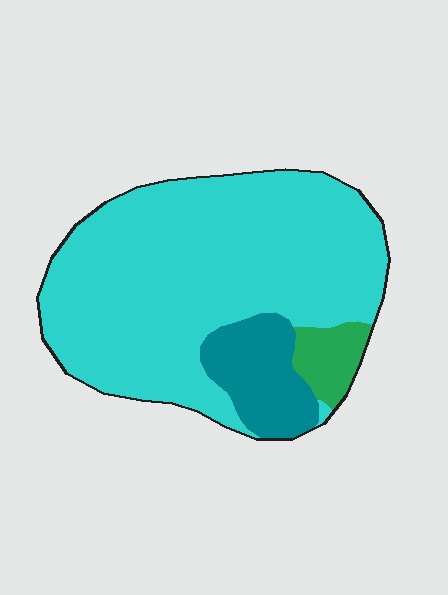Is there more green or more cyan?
Cyan.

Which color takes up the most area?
Cyan, at roughly 80%.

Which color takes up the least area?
Green, at roughly 5%.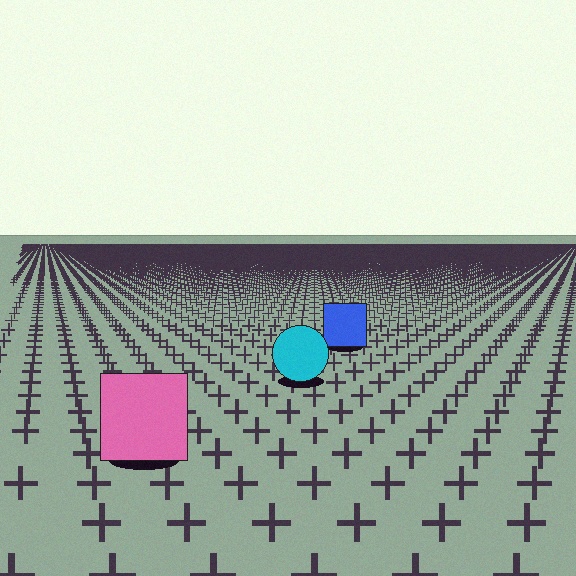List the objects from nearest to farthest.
From nearest to farthest: the pink square, the cyan circle, the blue square.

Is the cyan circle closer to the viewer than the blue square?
Yes. The cyan circle is closer — you can tell from the texture gradient: the ground texture is coarser near it.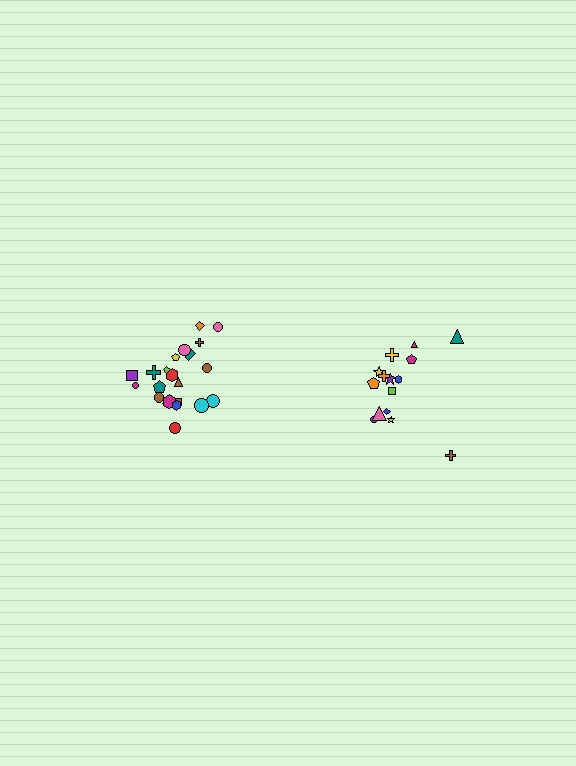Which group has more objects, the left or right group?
The left group.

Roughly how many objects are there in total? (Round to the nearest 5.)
Roughly 35 objects in total.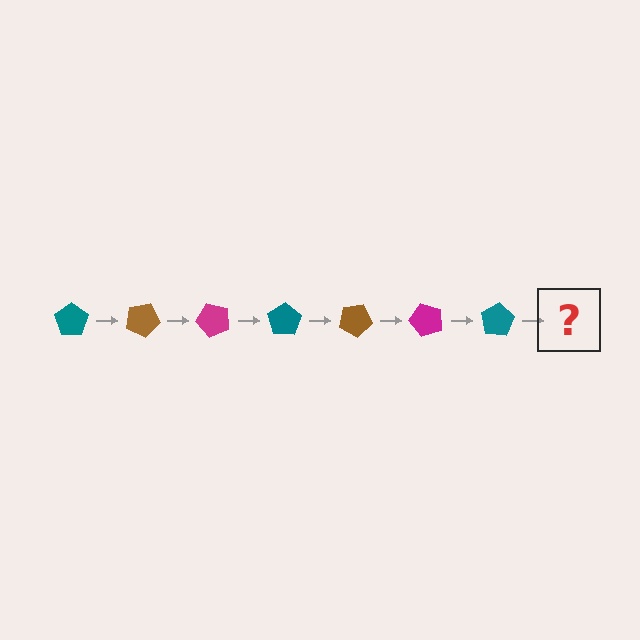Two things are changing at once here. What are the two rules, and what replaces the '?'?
The two rules are that it rotates 25 degrees each step and the color cycles through teal, brown, and magenta. The '?' should be a brown pentagon, rotated 175 degrees from the start.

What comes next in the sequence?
The next element should be a brown pentagon, rotated 175 degrees from the start.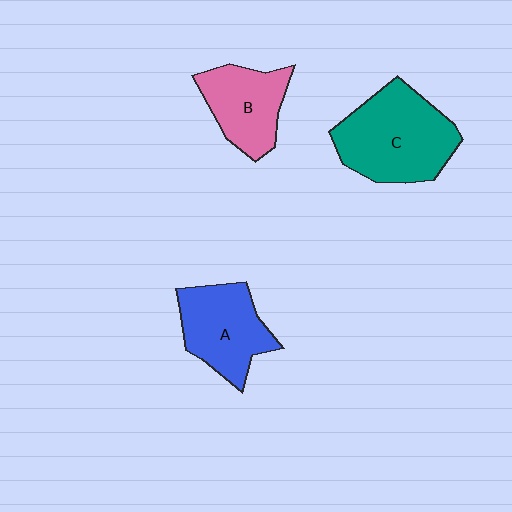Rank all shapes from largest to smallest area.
From largest to smallest: C (teal), A (blue), B (pink).